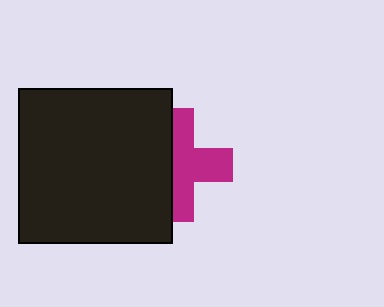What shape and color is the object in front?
The object in front is a black square.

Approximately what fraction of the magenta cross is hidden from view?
Roughly 45% of the magenta cross is hidden behind the black square.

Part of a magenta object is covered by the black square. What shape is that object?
It is a cross.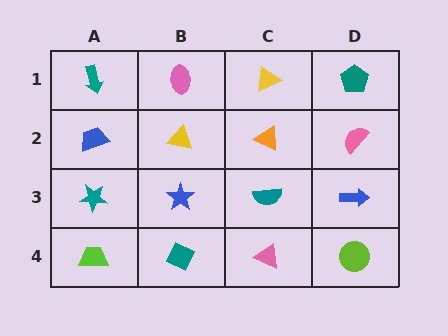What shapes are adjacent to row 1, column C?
An orange triangle (row 2, column C), a pink ellipse (row 1, column B), a teal pentagon (row 1, column D).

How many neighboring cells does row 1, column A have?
2.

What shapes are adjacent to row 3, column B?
A yellow triangle (row 2, column B), a teal diamond (row 4, column B), a teal star (row 3, column A), a teal semicircle (row 3, column C).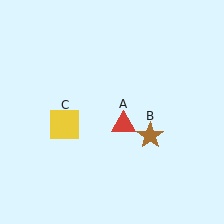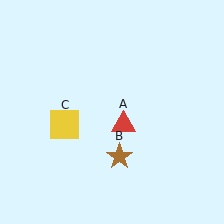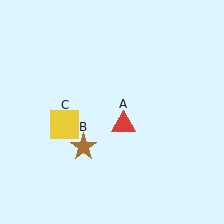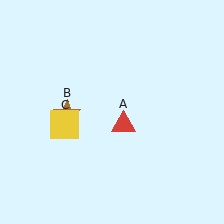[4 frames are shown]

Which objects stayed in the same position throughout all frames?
Red triangle (object A) and yellow square (object C) remained stationary.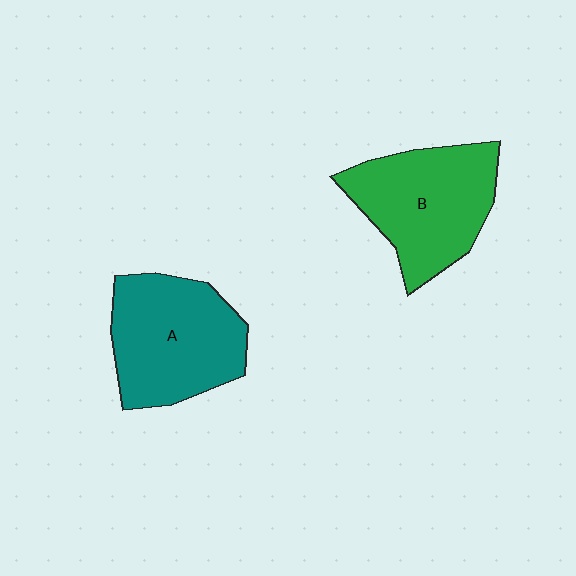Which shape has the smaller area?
Shape B (green).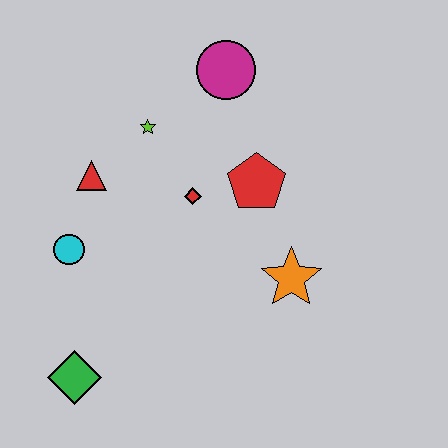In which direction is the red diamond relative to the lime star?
The red diamond is below the lime star.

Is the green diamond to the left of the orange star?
Yes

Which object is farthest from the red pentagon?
The green diamond is farthest from the red pentagon.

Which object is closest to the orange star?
The red pentagon is closest to the orange star.